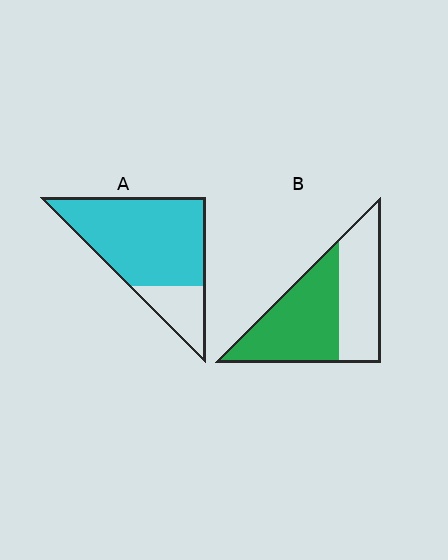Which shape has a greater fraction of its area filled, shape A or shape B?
Shape A.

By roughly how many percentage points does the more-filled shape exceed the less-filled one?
By roughly 20 percentage points (A over B).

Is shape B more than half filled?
Yes.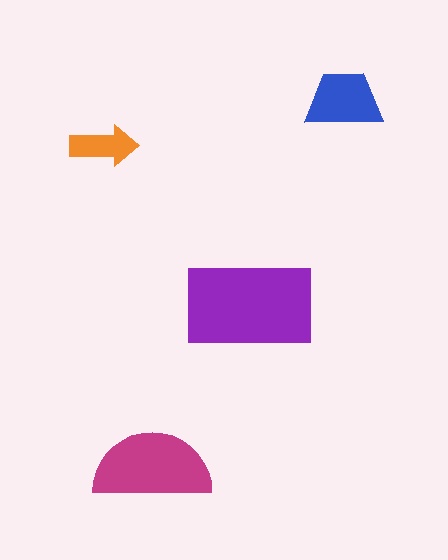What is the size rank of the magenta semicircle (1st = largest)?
2nd.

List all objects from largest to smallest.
The purple rectangle, the magenta semicircle, the blue trapezoid, the orange arrow.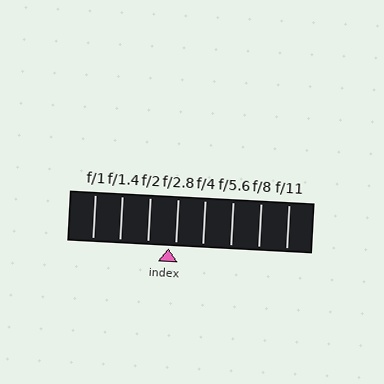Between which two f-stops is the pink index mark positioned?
The index mark is between f/2 and f/2.8.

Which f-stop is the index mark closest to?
The index mark is closest to f/2.8.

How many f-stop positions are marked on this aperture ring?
There are 8 f-stop positions marked.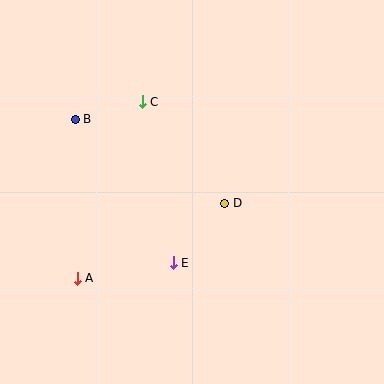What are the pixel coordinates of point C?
Point C is at (142, 102).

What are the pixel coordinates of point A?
Point A is at (77, 278).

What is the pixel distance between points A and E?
The distance between A and E is 97 pixels.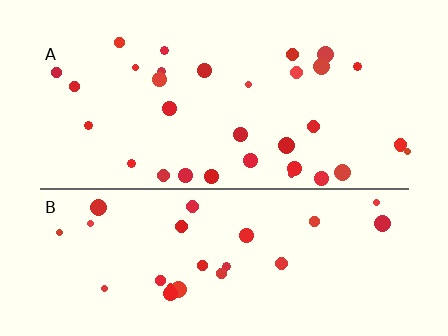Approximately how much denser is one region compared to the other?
Approximately 1.2× — region A over region B.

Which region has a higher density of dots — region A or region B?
A (the top).